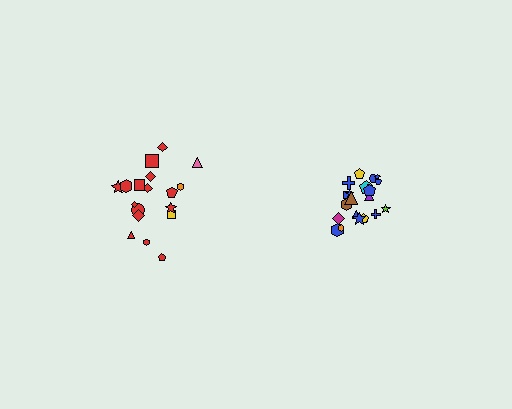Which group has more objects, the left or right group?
The right group.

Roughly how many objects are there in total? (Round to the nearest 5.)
Roughly 40 objects in total.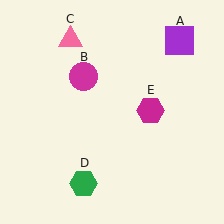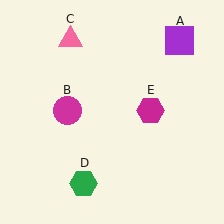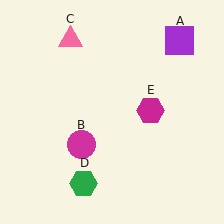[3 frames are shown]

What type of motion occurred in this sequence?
The magenta circle (object B) rotated counterclockwise around the center of the scene.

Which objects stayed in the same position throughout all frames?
Purple square (object A) and pink triangle (object C) and green hexagon (object D) and magenta hexagon (object E) remained stationary.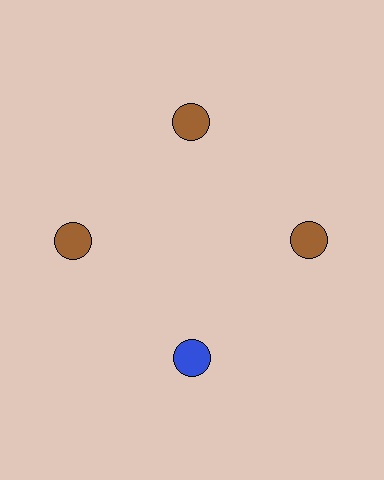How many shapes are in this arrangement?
There are 4 shapes arranged in a ring pattern.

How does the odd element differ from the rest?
It has a different color: blue instead of brown.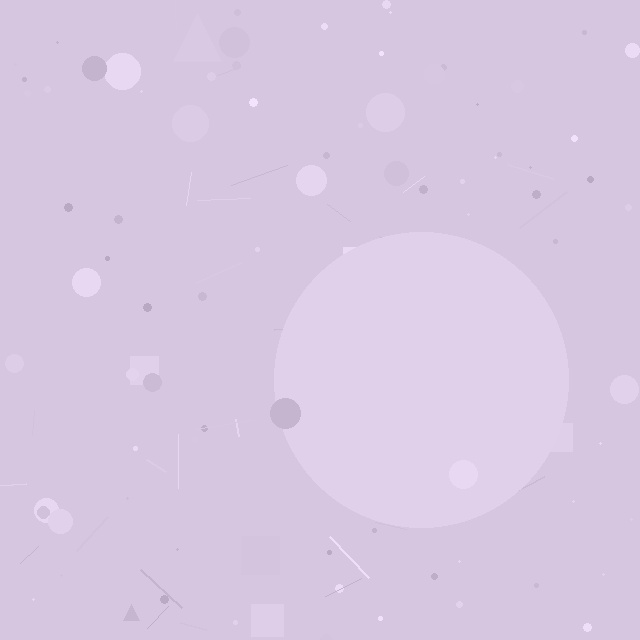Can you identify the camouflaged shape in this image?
The camouflaged shape is a circle.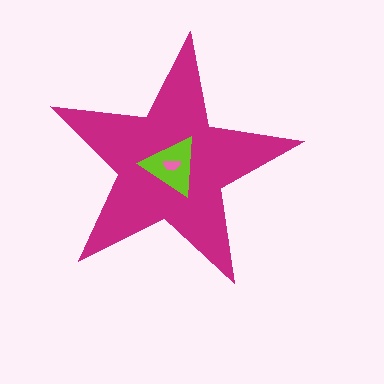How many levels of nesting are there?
3.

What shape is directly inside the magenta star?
The lime triangle.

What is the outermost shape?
The magenta star.